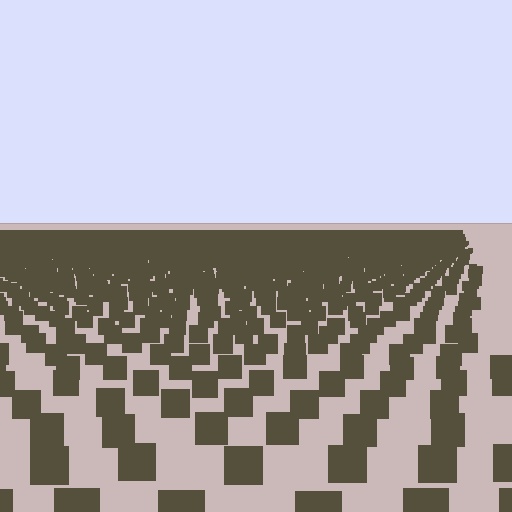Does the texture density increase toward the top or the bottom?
Density increases toward the top.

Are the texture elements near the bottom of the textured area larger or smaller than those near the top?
Larger. Near the bottom, elements are closer to the viewer and appear at a bigger on-screen size.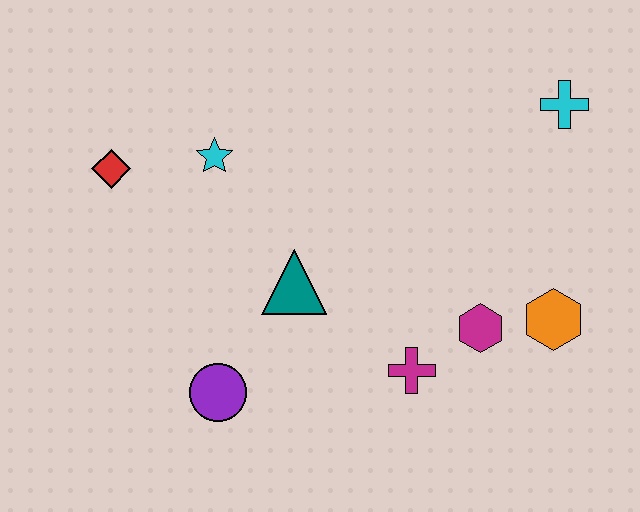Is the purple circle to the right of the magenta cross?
No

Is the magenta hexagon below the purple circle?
No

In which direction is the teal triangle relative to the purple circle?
The teal triangle is above the purple circle.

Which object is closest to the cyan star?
The red diamond is closest to the cyan star.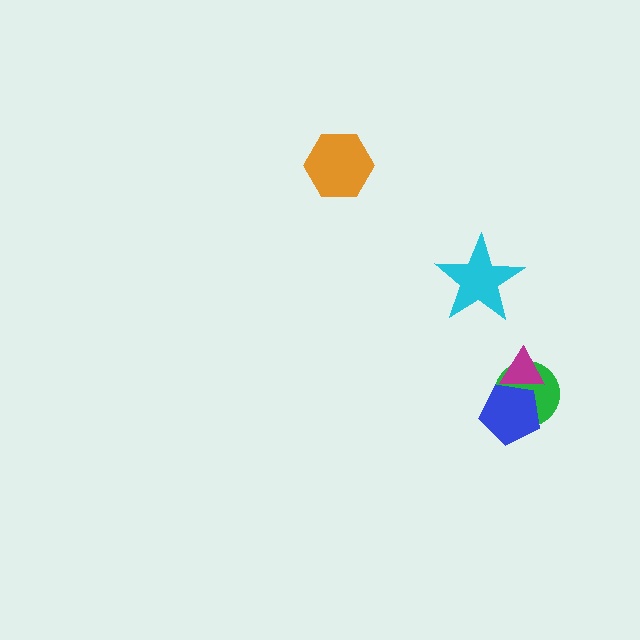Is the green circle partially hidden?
Yes, it is partially covered by another shape.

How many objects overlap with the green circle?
2 objects overlap with the green circle.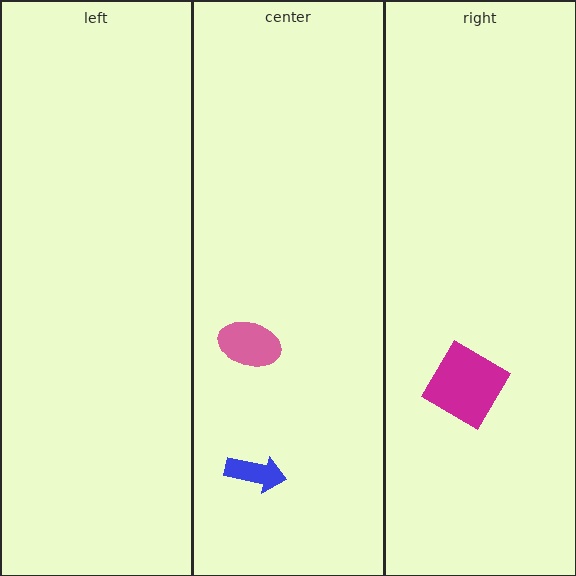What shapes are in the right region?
The magenta diamond.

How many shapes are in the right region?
1.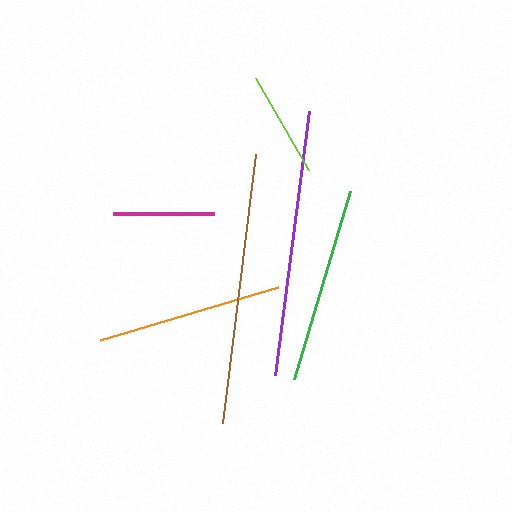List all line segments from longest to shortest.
From longest to shortest: brown, purple, green, orange, lime, magenta.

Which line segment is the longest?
The brown line is the longest at approximately 271 pixels.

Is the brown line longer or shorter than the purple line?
The brown line is longer than the purple line.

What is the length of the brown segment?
The brown segment is approximately 271 pixels long.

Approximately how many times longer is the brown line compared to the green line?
The brown line is approximately 1.4 times the length of the green line.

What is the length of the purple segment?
The purple segment is approximately 266 pixels long.